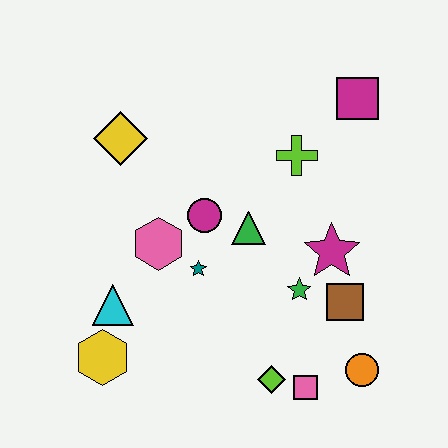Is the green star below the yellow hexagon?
No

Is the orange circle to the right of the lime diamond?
Yes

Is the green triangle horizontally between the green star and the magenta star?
No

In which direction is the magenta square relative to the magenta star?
The magenta square is above the magenta star.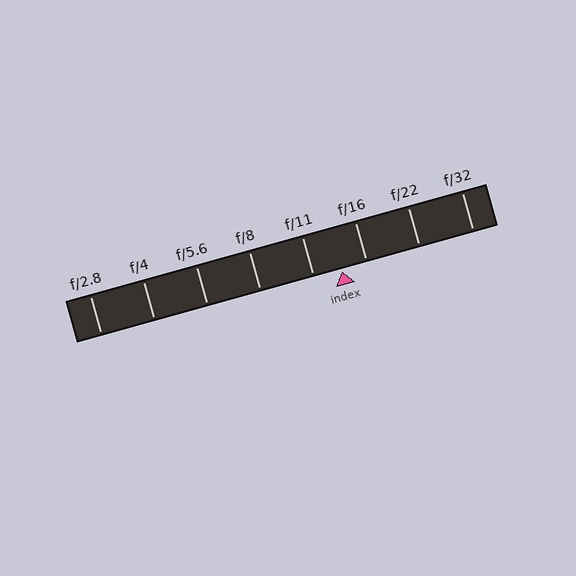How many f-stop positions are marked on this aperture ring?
There are 8 f-stop positions marked.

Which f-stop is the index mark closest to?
The index mark is closest to f/16.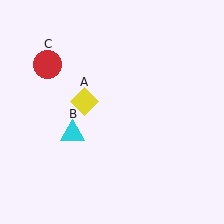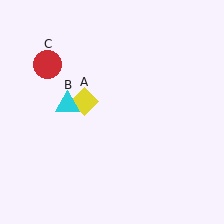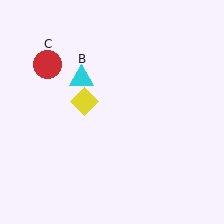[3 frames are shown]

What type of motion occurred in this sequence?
The cyan triangle (object B) rotated clockwise around the center of the scene.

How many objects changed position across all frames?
1 object changed position: cyan triangle (object B).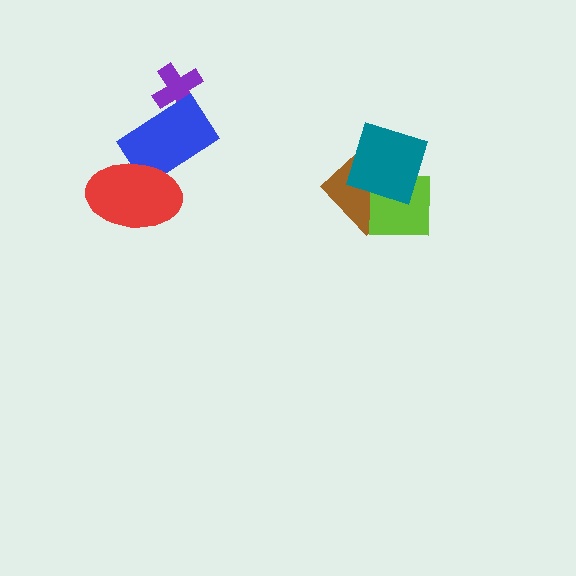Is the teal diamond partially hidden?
No, no other shape covers it.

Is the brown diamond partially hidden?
Yes, it is partially covered by another shape.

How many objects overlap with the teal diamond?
2 objects overlap with the teal diamond.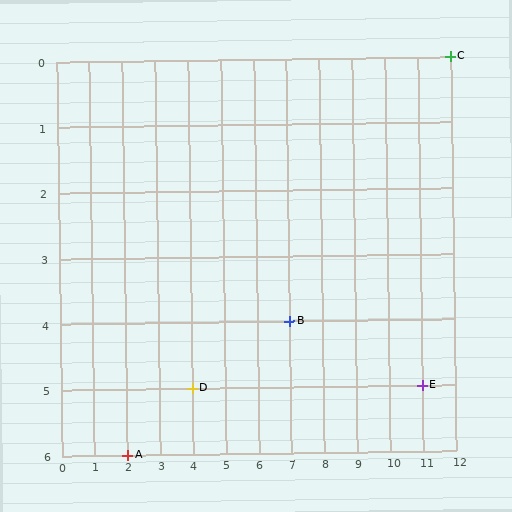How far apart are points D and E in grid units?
Points D and E are 7 columns apart.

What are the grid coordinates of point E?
Point E is at grid coordinates (11, 5).